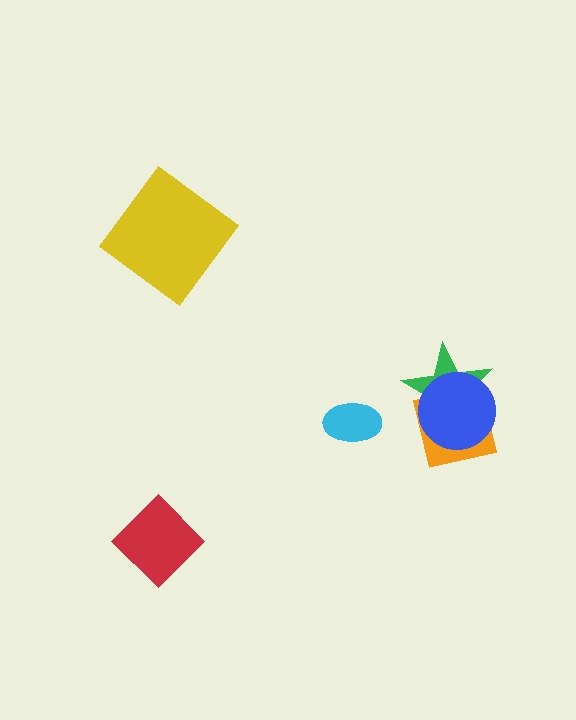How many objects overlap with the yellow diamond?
0 objects overlap with the yellow diamond.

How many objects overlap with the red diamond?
0 objects overlap with the red diamond.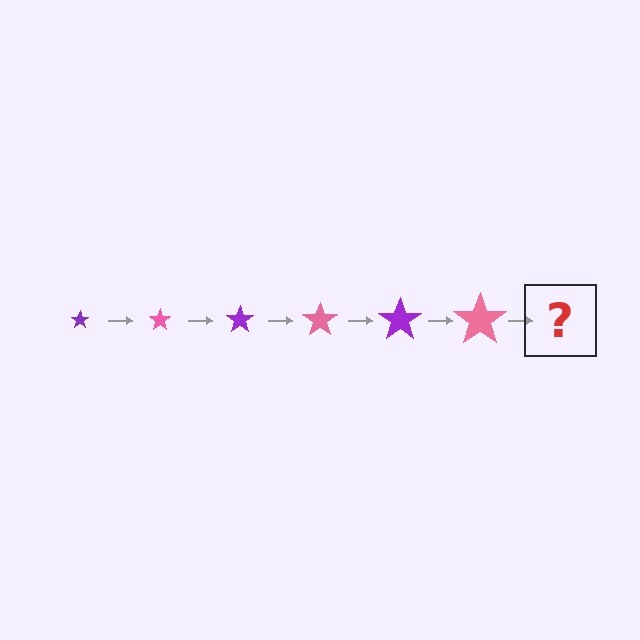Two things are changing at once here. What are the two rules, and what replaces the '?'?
The two rules are that the star grows larger each step and the color cycles through purple and pink. The '?' should be a purple star, larger than the previous one.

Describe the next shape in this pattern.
It should be a purple star, larger than the previous one.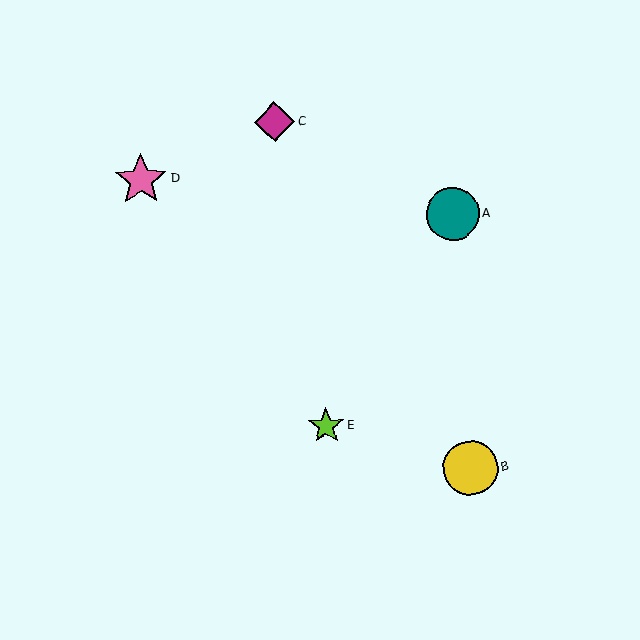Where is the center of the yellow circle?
The center of the yellow circle is at (471, 468).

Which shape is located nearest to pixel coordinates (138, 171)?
The pink star (labeled D) at (141, 180) is nearest to that location.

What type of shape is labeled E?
Shape E is a lime star.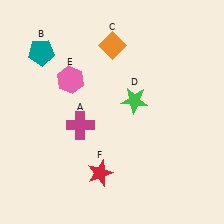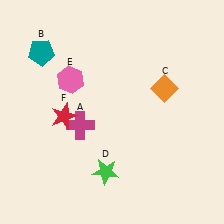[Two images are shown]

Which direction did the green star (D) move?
The green star (D) moved down.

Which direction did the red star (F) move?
The red star (F) moved up.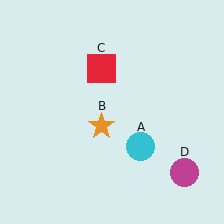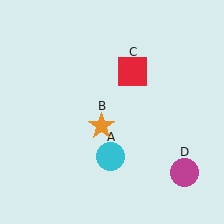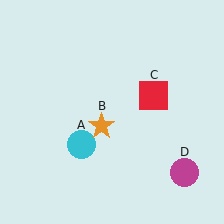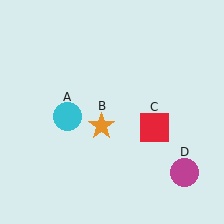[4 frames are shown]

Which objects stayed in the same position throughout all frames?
Orange star (object B) and magenta circle (object D) remained stationary.